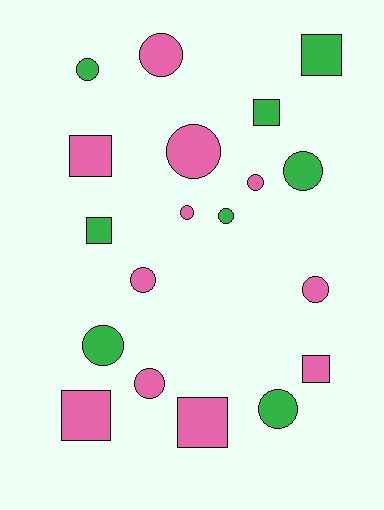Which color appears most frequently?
Pink, with 11 objects.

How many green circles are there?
There are 5 green circles.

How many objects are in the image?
There are 19 objects.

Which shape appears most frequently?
Circle, with 12 objects.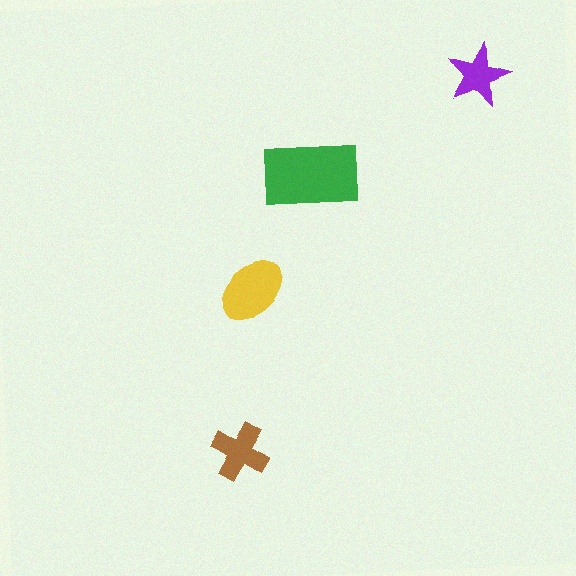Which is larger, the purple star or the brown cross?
The brown cross.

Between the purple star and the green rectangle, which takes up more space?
The green rectangle.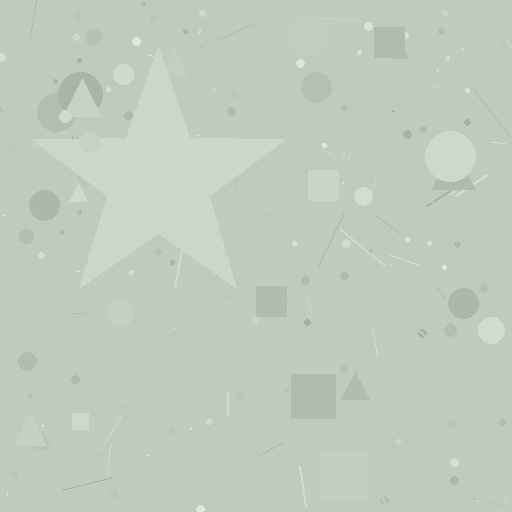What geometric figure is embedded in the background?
A star is embedded in the background.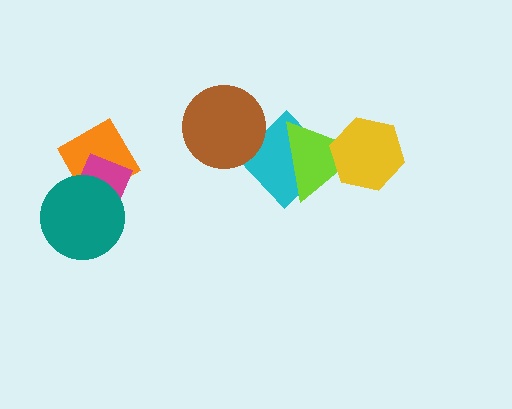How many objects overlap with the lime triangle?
2 objects overlap with the lime triangle.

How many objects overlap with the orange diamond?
2 objects overlap with the orange diamond.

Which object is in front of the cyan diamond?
The lime triangle is in front of the cyan diamond.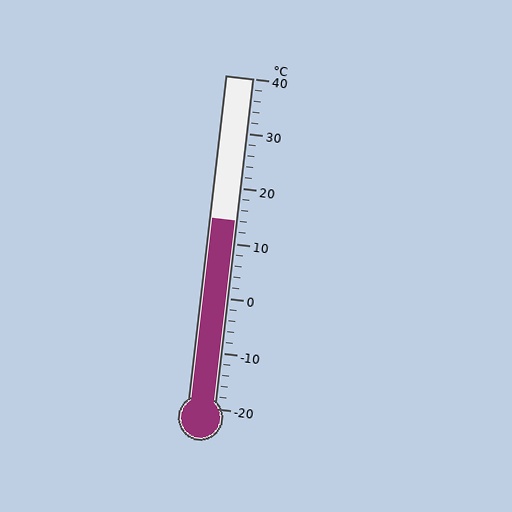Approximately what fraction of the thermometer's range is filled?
The thermometer is filled to approximately 55% of its range.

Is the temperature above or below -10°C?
The temperature is above -10°C.